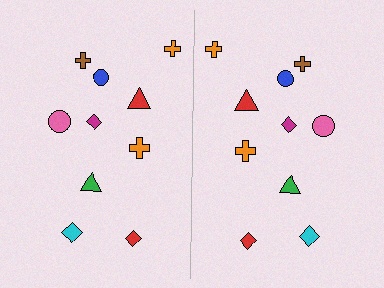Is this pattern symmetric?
Yes, this pattern has bilateral (reflection) symmetry.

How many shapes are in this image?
There are 20 shapes in this image.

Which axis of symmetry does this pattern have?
The pattern has a vertical axis of symmetry running through the center of the image.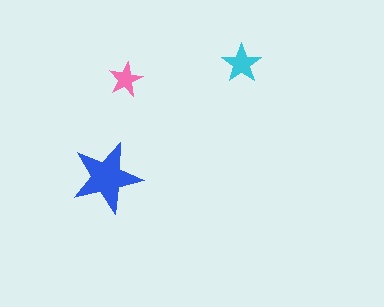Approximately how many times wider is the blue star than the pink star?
About 2 times wider.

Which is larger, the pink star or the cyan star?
The cyan one.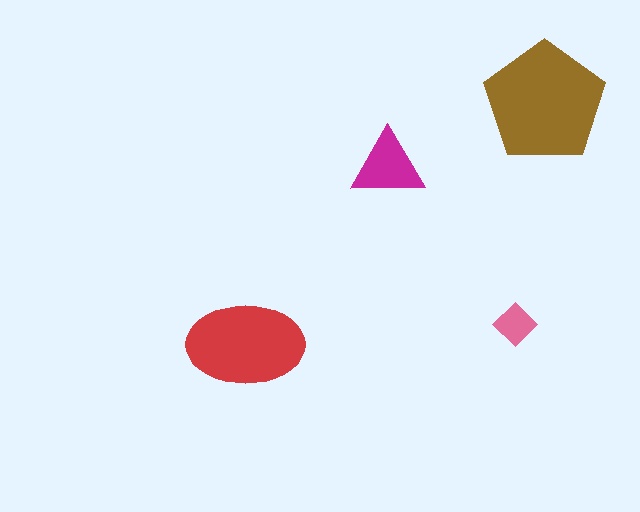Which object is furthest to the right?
The brown pentagon is rightmost.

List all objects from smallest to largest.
The pink diamond, the magenta triangle, the red ellipse, the brown pentagon.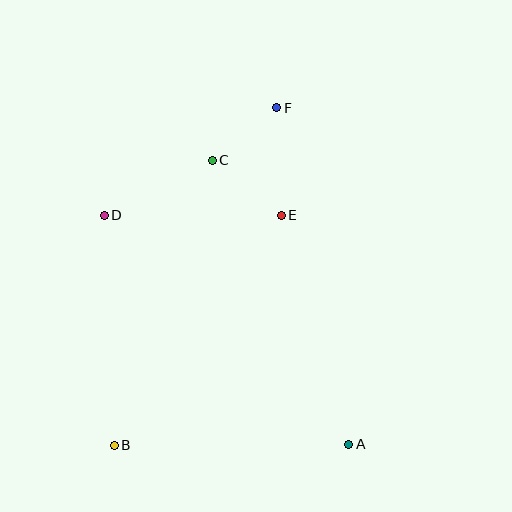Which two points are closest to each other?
Points C and F are closest to each other.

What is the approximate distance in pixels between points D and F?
The distance between D and F is approximately 203 pixels.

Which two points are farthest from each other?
Points B and F are farthest from each other.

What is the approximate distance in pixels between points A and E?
The distance between A and E is approximately 239 pixels.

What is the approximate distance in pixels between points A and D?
The distance between A and D is approximately 335 pixels.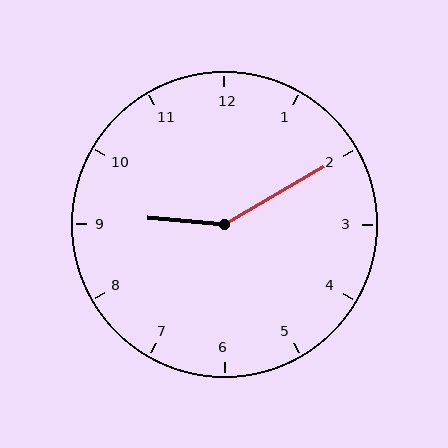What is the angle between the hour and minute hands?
Approximately 145 degrees.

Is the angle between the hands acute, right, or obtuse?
It is obtuse.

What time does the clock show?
9:10.